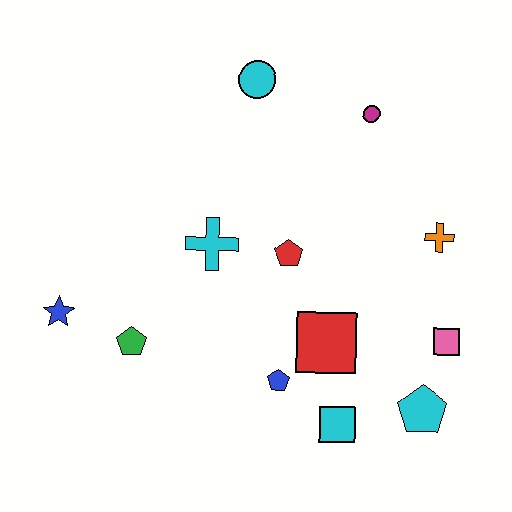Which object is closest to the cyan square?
The blue pentagon is closest to the cyan square.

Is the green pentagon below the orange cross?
Yes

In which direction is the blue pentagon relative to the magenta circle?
The blue pentagon is below the magenta circle.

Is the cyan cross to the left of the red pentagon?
Yes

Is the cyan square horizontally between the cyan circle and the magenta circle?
Yes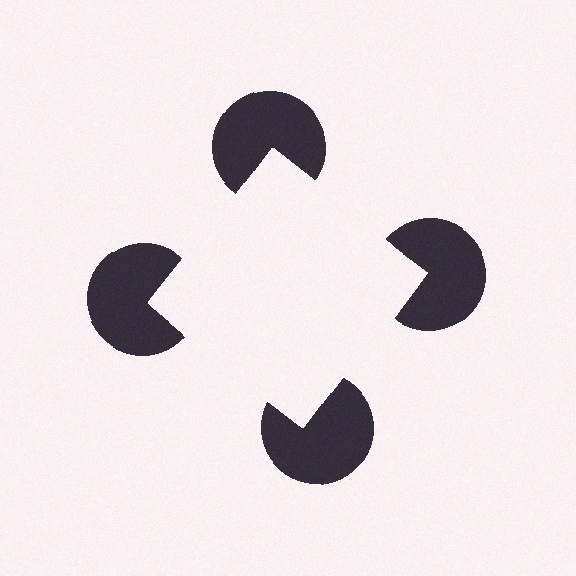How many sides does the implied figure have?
4 sides.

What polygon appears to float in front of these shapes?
An illusory square — its edges are inferred from the aligned wedge cuts in the pac-man discs, not physically drawn.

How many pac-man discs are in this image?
There are 4 — one at each vertex of the illusory square.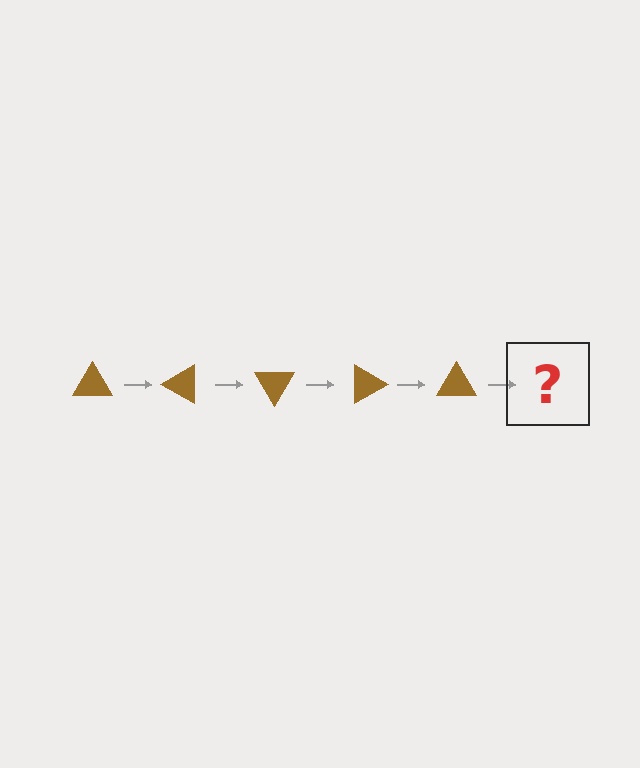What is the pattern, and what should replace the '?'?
The pattern is that the triangle rotates 30 degrees each step. The '?' should be a brown triangle rotated 150 degrees.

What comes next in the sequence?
The next element should be a brown triangle rotated 150 degrees.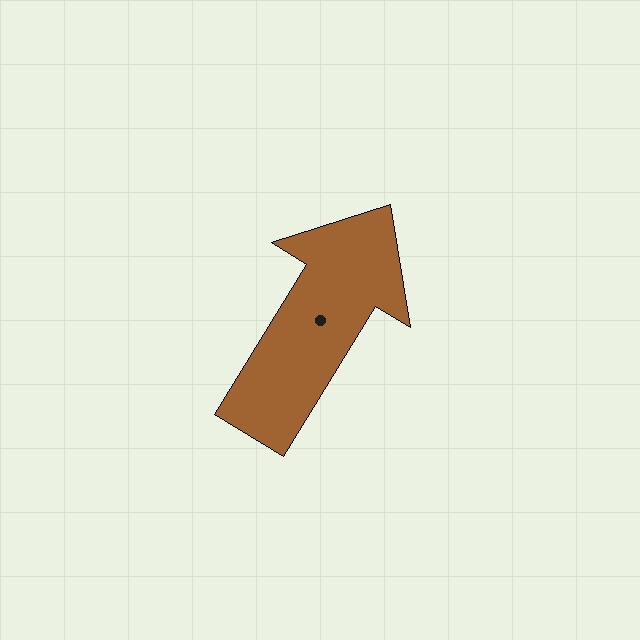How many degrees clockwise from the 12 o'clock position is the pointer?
Approximately 32 degrees.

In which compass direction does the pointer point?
Northeast.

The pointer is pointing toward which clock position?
Roughly 1 o'clock.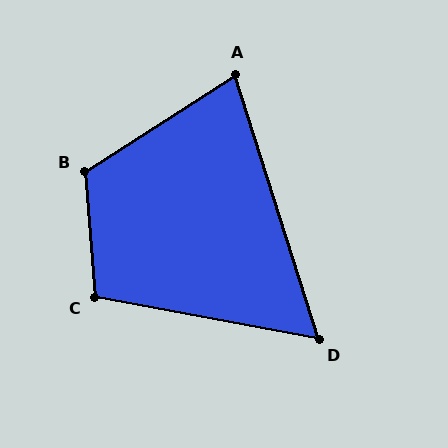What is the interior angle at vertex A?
Approximately 75 degrees (acute).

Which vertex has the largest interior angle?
B, at approximately 118 degrees.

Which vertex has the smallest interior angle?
D, at approximately 62 degrees.